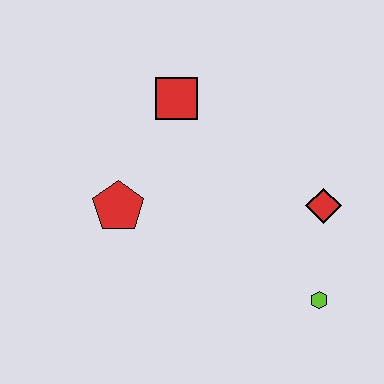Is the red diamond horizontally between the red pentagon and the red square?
No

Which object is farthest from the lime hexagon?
The red square is farthest from the lime hexagon.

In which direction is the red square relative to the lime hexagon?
The red square is above the lime hexagon.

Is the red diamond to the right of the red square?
Yes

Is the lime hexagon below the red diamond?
Yes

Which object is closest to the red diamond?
The lime hexagon is closest to the red diamond.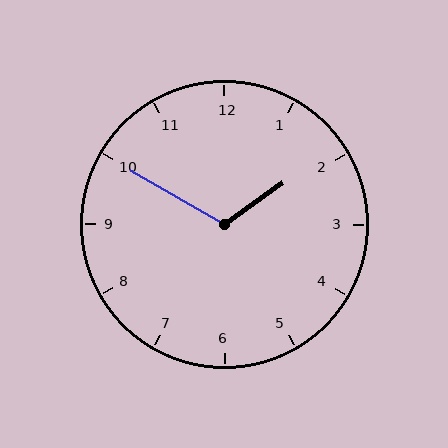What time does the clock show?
1:50.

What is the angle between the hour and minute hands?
Approximately 115 degrees.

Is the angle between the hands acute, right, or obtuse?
It is obtuse.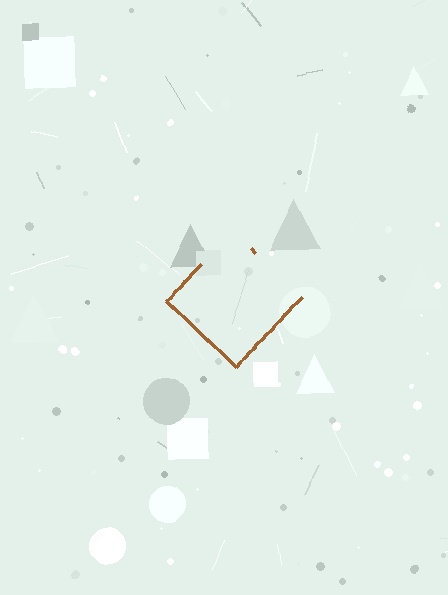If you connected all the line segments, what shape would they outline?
They would outline a diamond.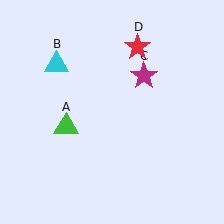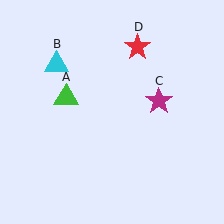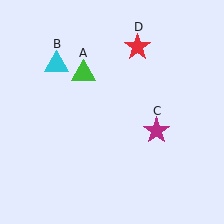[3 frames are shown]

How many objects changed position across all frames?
2 objects changed position: green triangle (object A), magenta star (object C).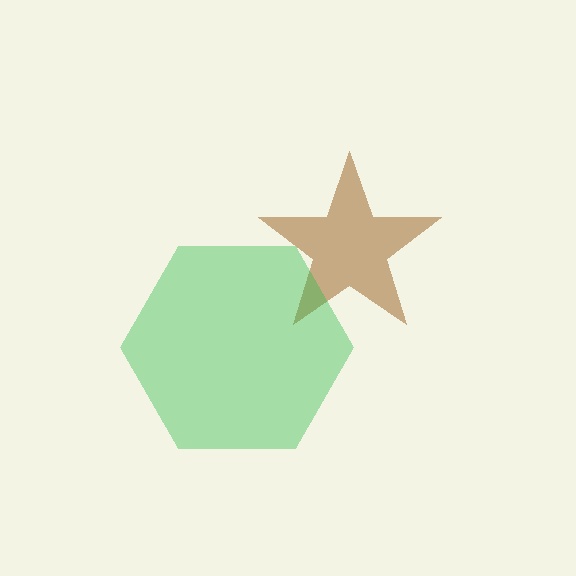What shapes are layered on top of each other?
The layered shapes are: a brown star, a green hexagon.